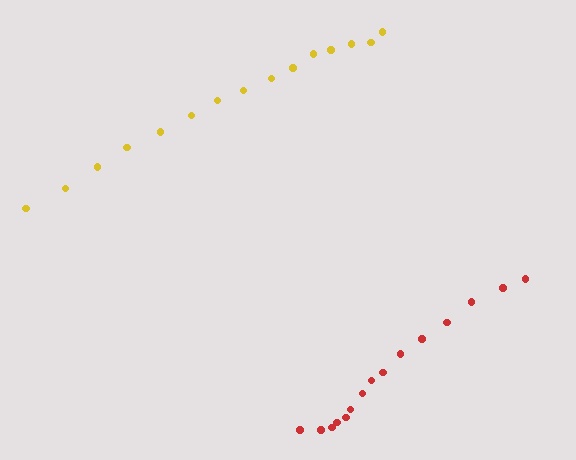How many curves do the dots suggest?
There are 2 distinct paths.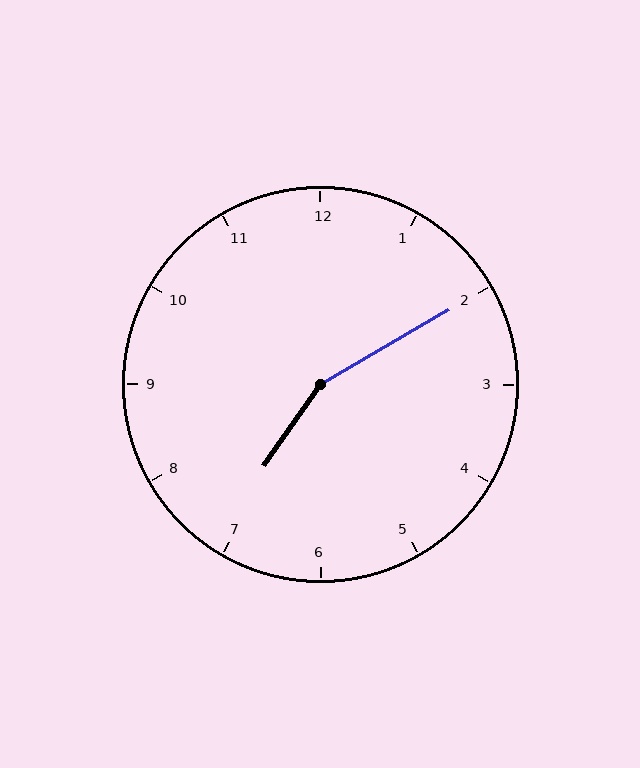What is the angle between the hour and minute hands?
Approximately 155 degrees.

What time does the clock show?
7:10.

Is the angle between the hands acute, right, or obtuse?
It is obtuse.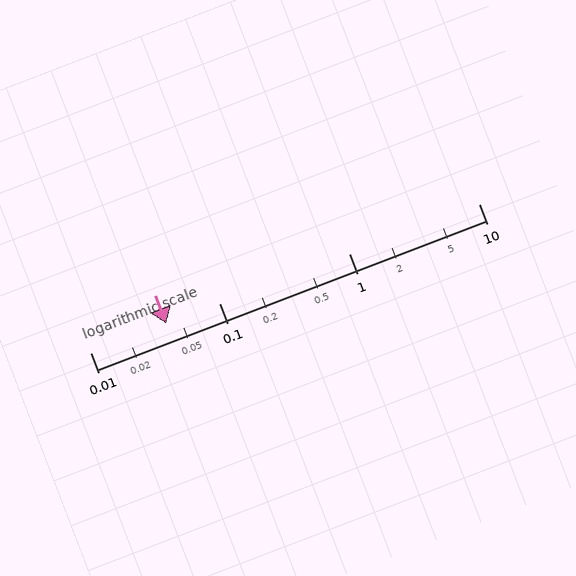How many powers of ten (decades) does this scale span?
The scale spans 3 decades, from 0.01 to 10.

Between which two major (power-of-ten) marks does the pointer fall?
The pointer is between 0.01 and 0.1.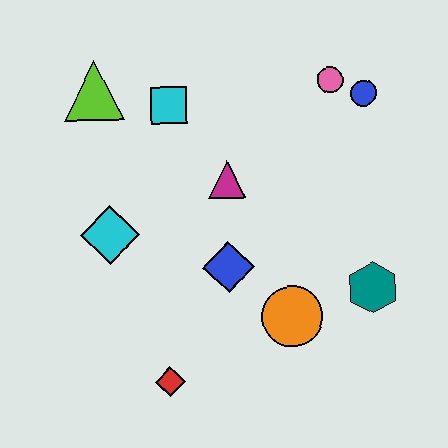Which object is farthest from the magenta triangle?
The red diamond is farthest from the magenta triangle.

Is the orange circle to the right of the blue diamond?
Yes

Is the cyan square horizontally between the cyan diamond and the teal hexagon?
Yes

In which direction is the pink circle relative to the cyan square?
The pink circle is to the right of the cyan square.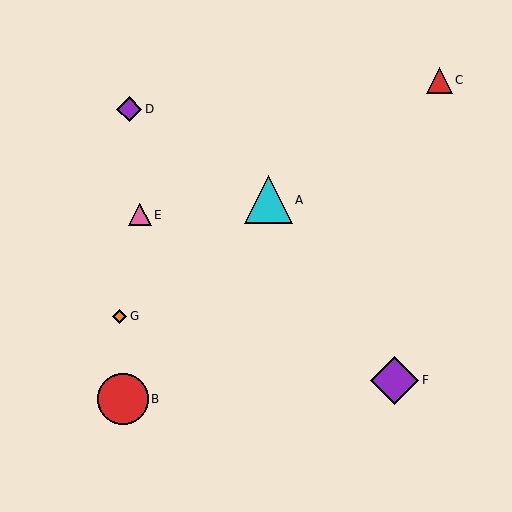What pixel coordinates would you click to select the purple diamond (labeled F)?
Click at (395, 380) to select the purple diamond F.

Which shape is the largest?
The red circle (labeled B) is the largest.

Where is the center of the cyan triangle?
The center of the cyan triangle is at (268, 200).